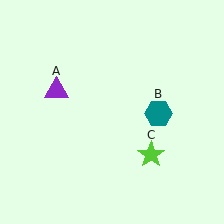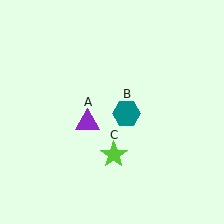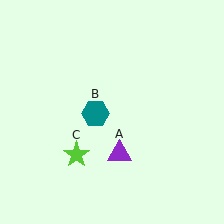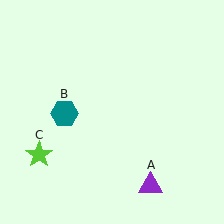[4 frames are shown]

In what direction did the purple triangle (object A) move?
The purple triangle (object A) moved down and to the right.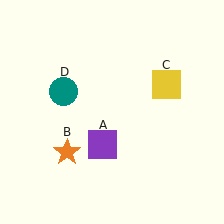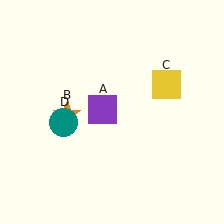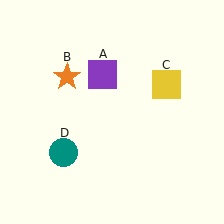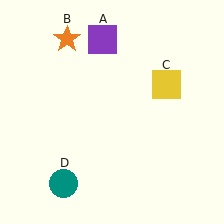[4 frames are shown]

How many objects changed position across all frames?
3 objects changed position: purple square (object A), orange star (object B), teal circle (object D).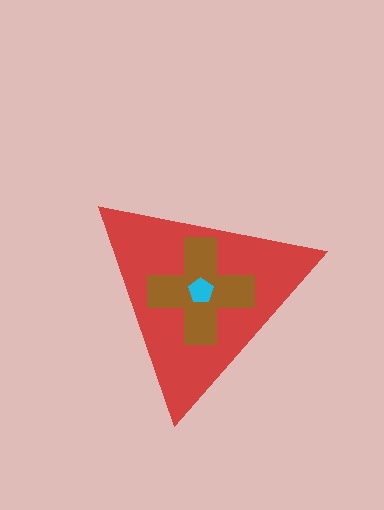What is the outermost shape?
The red triangle.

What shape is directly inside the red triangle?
The brown cross.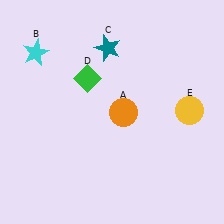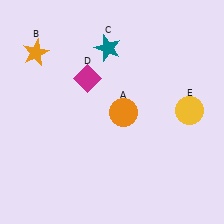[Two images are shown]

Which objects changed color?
B changed from cyan to orange. D changed from green to magenta.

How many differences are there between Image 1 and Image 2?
There are 2 differences between the two images.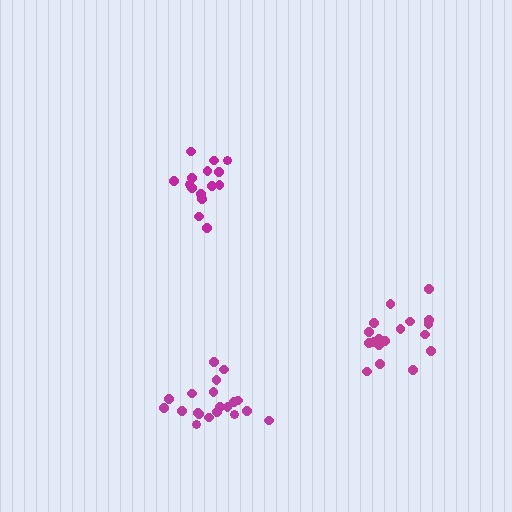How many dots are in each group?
Group 1: 16 dots, Group 2: 18 dots, Group 3: 20 dots (54 total).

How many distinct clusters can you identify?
There are 3 distinct clusters.